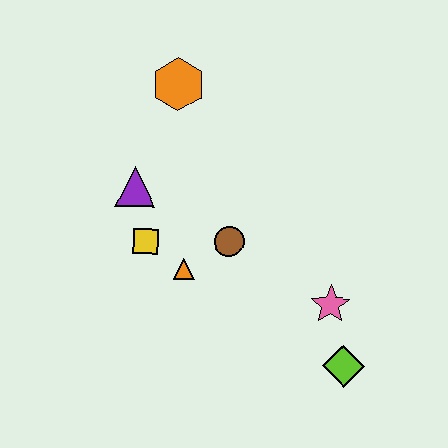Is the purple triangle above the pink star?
Yes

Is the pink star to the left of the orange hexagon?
No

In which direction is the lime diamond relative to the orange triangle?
The lime diamond is to the right of the orange triangle.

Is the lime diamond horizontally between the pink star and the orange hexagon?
No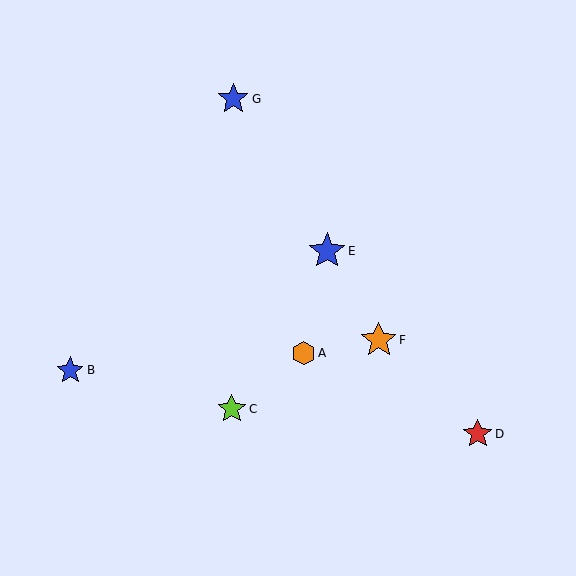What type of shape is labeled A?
Shape A is an orange hexagon.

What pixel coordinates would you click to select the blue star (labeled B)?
Click at (70, 370) to select the blue star B.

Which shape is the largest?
The blue star (labeled E) is the largest.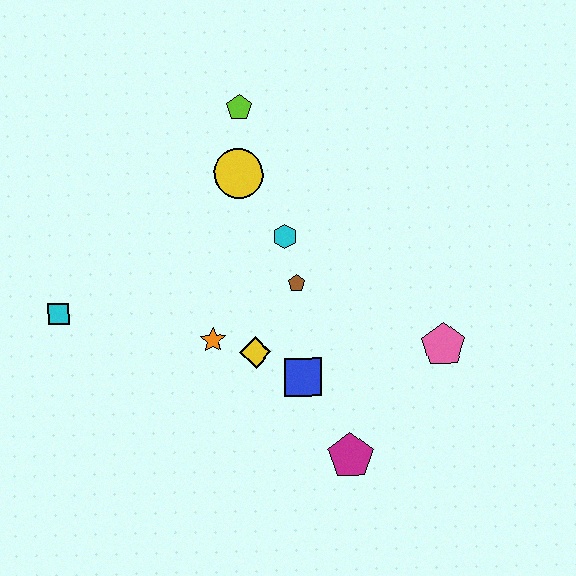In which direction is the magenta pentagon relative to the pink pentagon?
The magenta pentagon is below the pink pentagon.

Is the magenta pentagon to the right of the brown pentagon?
Yes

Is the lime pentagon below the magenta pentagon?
No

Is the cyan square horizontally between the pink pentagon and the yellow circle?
No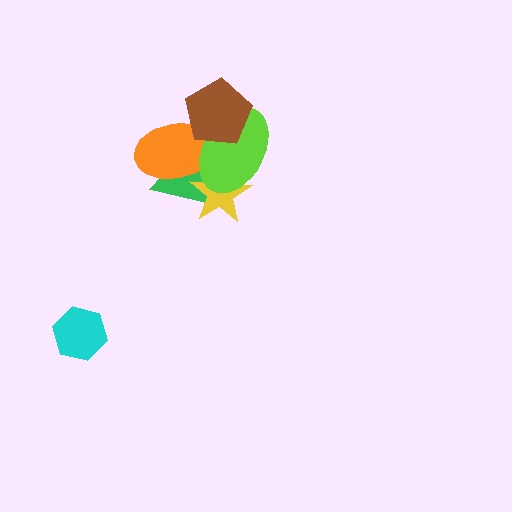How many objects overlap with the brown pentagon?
3 objects overlap with the brown pentagon.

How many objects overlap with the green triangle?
4 objects overlap with the green triangle.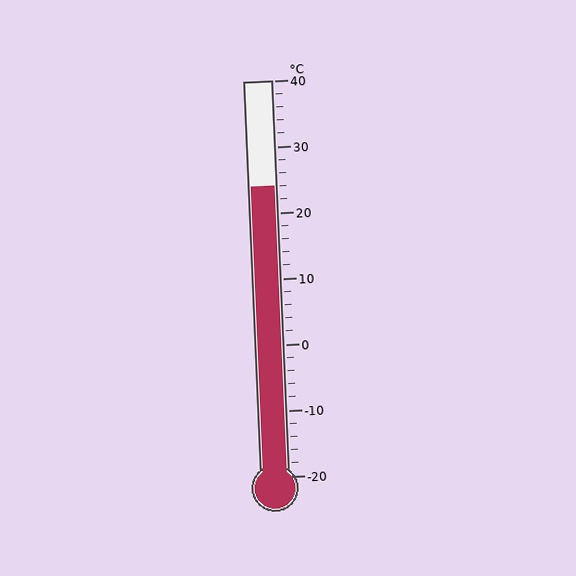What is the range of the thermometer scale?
The thermometer scale ranges from -20°C to 40°C.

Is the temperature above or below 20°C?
The temperature is above 20°C.